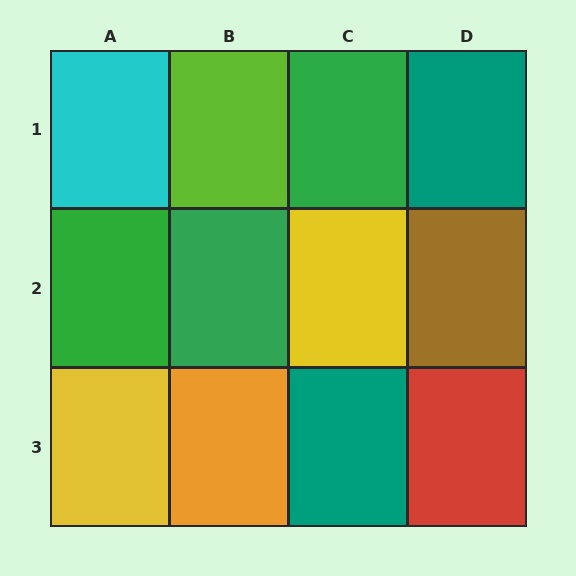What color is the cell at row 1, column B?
Lime.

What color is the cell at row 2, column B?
Green.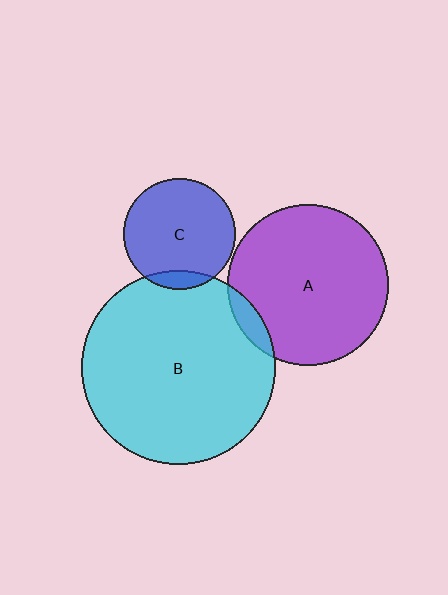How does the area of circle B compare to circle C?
Approximately 3.1 times.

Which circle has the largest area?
Circle B (cyan).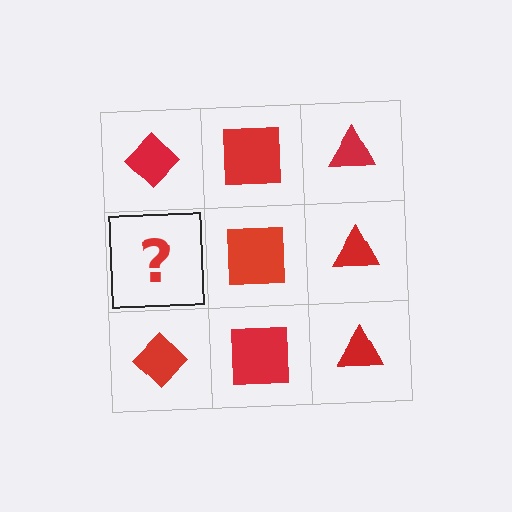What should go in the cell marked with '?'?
The missing cell should contain a red diamond.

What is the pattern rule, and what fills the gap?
The rule is that each column has a consistent shape. The gap should be filled with a red diamond.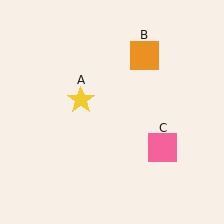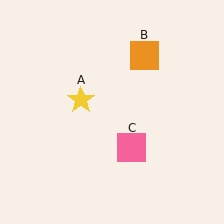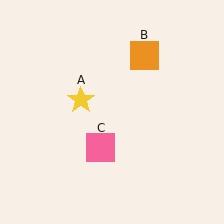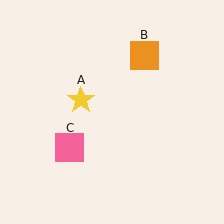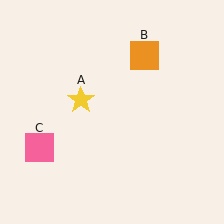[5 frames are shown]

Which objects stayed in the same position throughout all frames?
Yellow star (object A) and orange square (object B) remained stationary.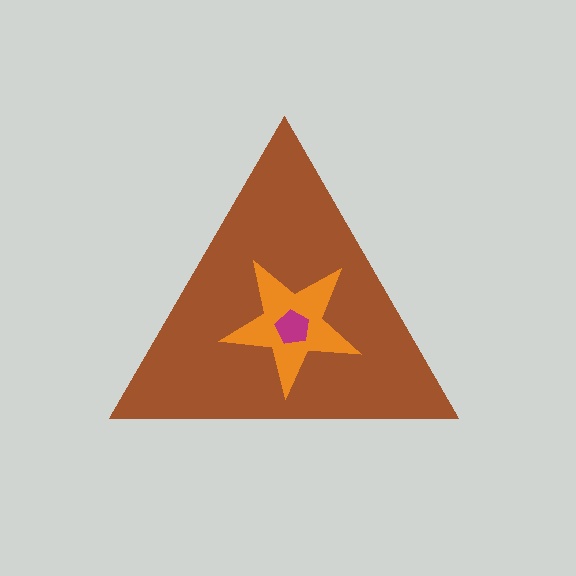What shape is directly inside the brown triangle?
The orange star.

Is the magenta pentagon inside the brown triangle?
Yes.